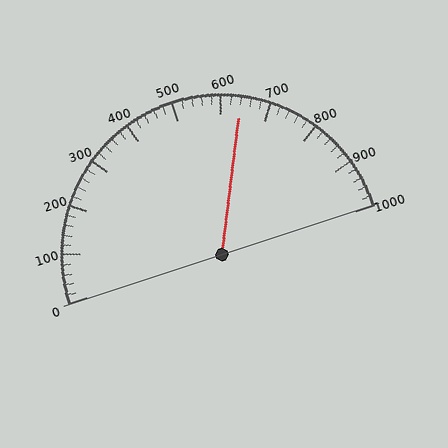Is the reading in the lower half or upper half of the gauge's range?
The reading is in the upper half of the range (0 to 1000).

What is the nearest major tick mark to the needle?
The nearest major tick mark is 600.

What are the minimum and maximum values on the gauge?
The gauge ranges from 0 to 1000.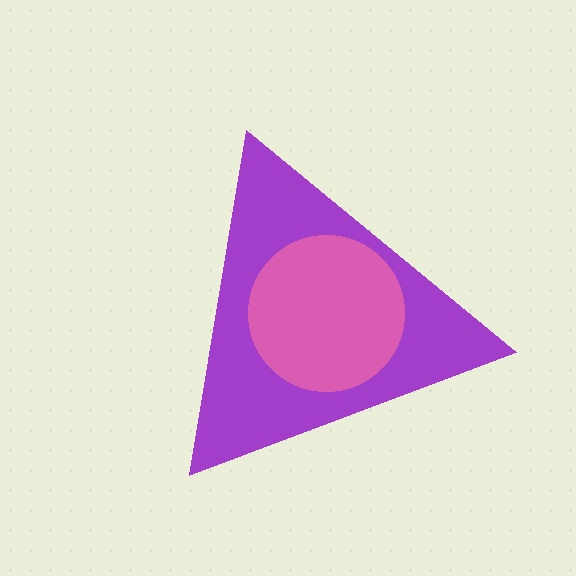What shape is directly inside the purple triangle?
The pink circle.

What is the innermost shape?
The pink circle.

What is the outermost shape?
The purple triangle.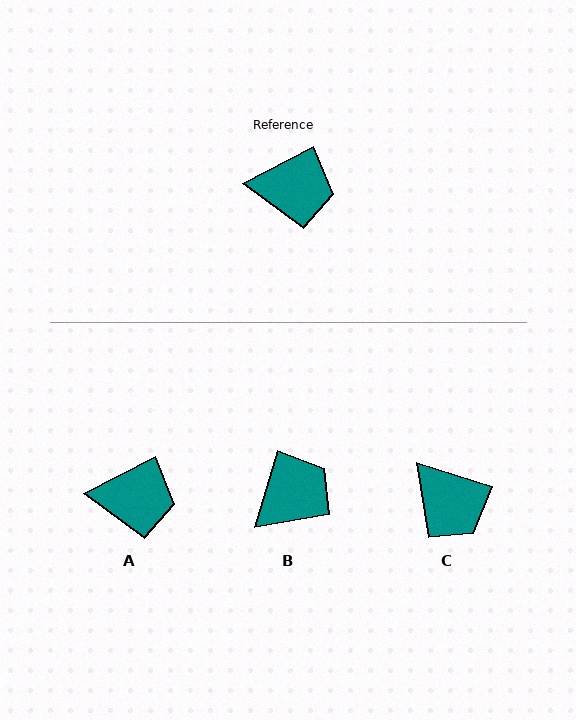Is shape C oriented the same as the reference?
No, it is off by about 44 degrees.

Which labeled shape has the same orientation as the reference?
A.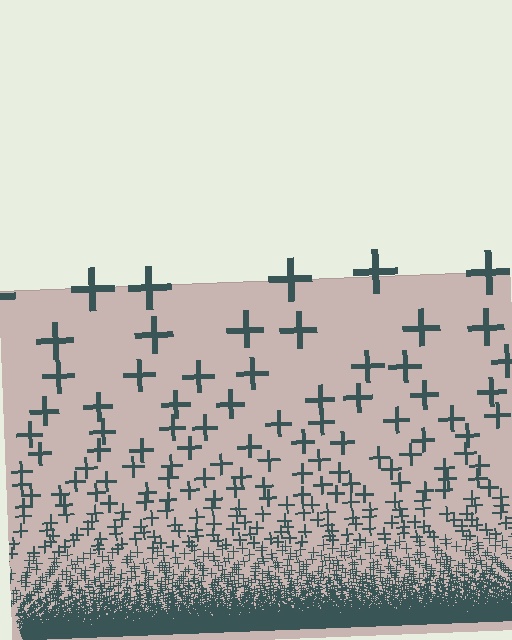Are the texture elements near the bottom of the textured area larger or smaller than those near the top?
Smaller. The gradient is inverted — elements near the bottom are smaller and denser.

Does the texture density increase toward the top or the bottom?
Density increases toward the bottom.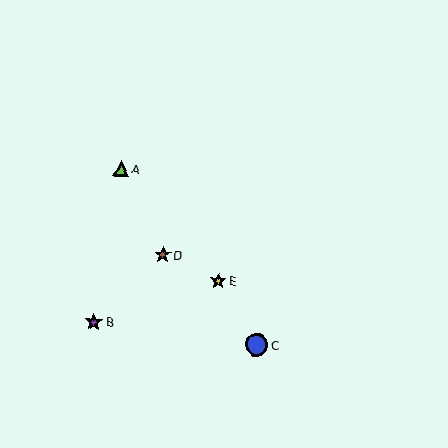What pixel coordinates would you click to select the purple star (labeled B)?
Click at (94, 322) to select the purple star B.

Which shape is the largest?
The blue circle (labeled C) is the largest.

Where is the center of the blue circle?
The center of the blue circle is at (257, 344).